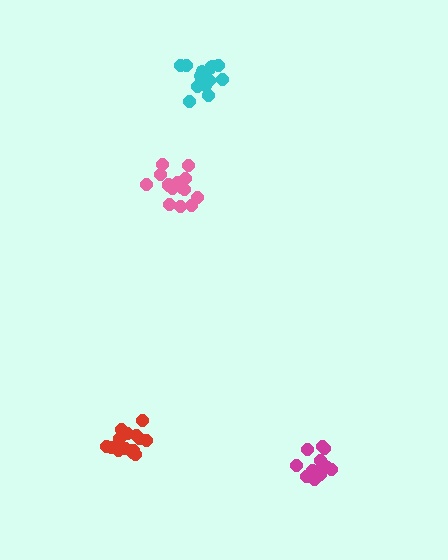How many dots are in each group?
Group 1: 13 dots, Group 2: 12 dots, Group 3: 15 dots, Group 4: 15 dots (55 total).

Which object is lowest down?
The magenta cluster is bottommost.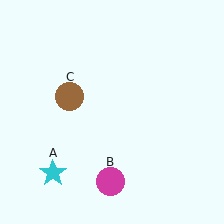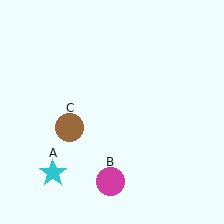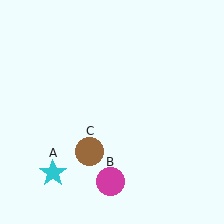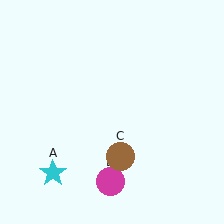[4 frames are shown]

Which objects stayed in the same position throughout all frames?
Cyan star (object A) and magenta circle (object B) remained stationary.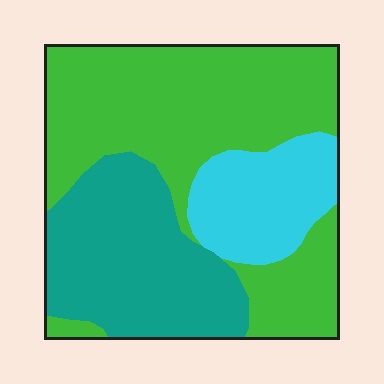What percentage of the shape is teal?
Teal covers around 30% of the shape.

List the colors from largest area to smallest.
From largest to smallest: green, teal, cyan.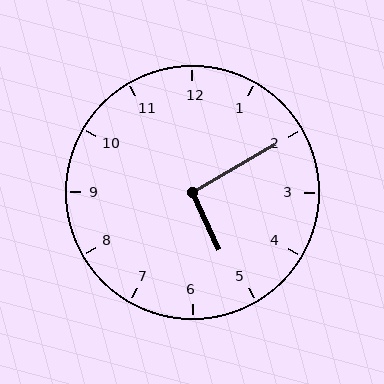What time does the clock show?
5:10.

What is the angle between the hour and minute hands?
Approximately 95 degrees.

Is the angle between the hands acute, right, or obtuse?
It is right.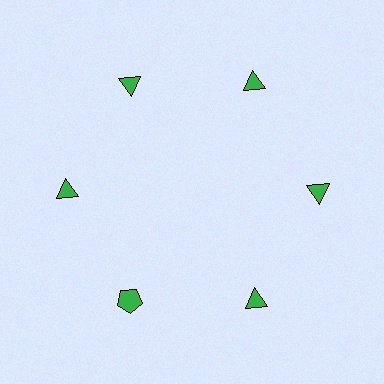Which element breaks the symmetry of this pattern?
The green pentagon at roughly the 7 o'clock position breaks the symmetry. All other shapes are green triangles.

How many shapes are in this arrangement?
There are 6 shapes arranged in a ring pattern.